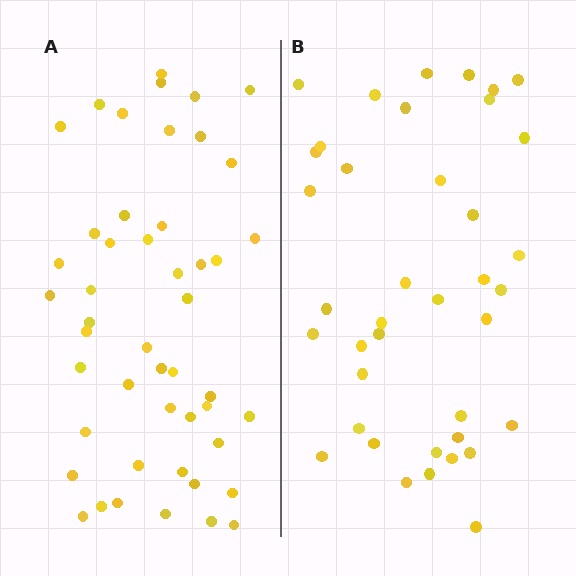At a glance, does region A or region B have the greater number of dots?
Region A (the left region) has more dots.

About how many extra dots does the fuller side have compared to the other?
Region A has roughly 8 or so more dots than region B.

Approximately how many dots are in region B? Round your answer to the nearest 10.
About 40 dots. (The exact count is 39, which rounds to 40.)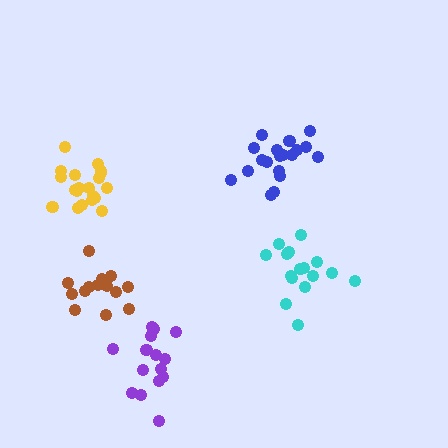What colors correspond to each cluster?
The clusters are colored: brown, cyan, blue, yellow, purple.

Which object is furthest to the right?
The cyan cluster is rightmost.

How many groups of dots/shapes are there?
There are 5 groups.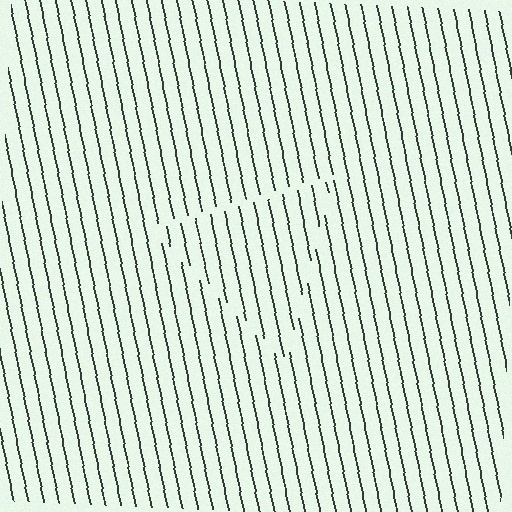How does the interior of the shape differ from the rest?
The interior of the shape contains the same grating, shifted by half a period — the contour is defined by the phase discontinuity where line-ends from the inner and outer gratings abut.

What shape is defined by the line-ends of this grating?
An illusory triangle. The interior of the shape contains the same grating, shifted by half a period — the contour is defined by the phase discontinuity where line-ends from the inner and outer gratings abut.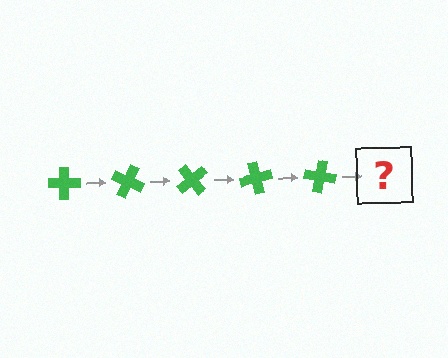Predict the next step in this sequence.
The next step is a green cross rotated 125 degrees.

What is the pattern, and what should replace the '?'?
The pattern is that the cross rotates 25 degrees each step. The '?' should be a green cross rotated 125 degrees.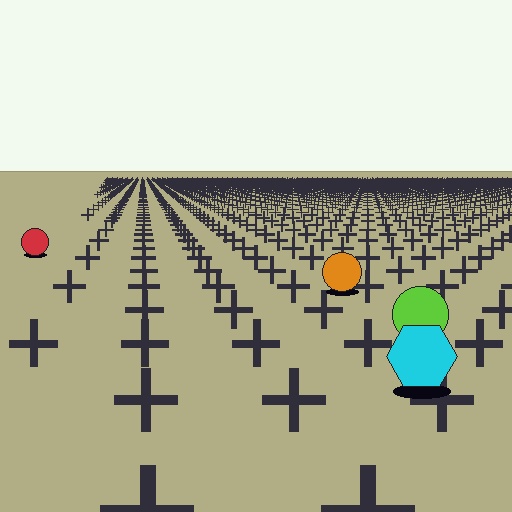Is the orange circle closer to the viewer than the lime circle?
No. The lime circle is closer — you can tell from the texture gradient: the ground texture is coarser near it.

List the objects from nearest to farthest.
From nearest to farthest: the cyan hexagon, the lime circle, the orange circle, the red circle.